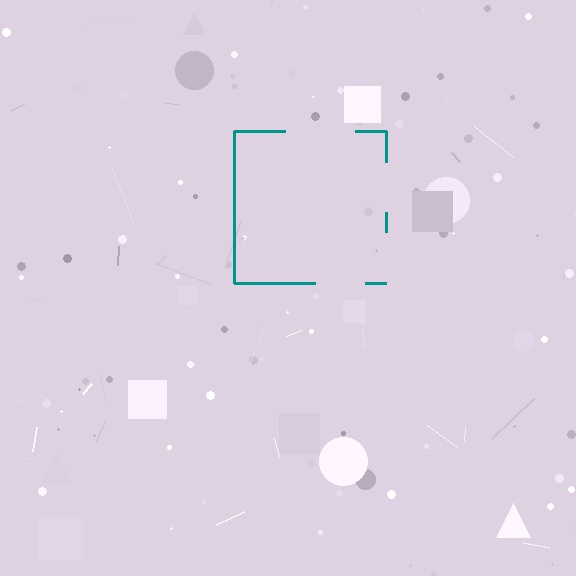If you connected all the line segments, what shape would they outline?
They would outline a square.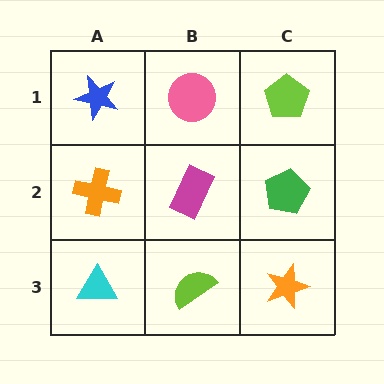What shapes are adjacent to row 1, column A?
An orange cross (row 2, column A), a pink circle (row 1, column B).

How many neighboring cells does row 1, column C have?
2.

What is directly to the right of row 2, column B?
A green pentagon.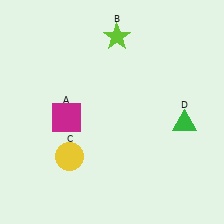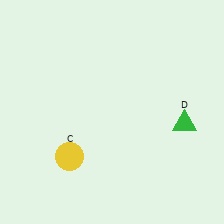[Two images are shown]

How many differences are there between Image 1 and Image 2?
There are 2 differences between the two images.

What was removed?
The magenta square (A), the lime star (B) were removed in Image 2.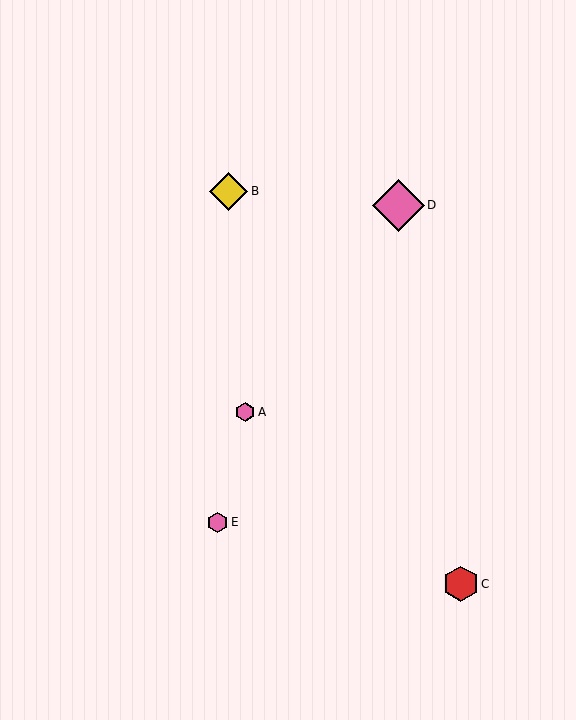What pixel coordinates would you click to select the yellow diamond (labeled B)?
Click at (229, 191) to select the yellow diamond B.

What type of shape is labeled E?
Shape E is a pink hexagon.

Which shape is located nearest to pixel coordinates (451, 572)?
The red hexagon (labeled C) at (461, 584) is nearest to that location.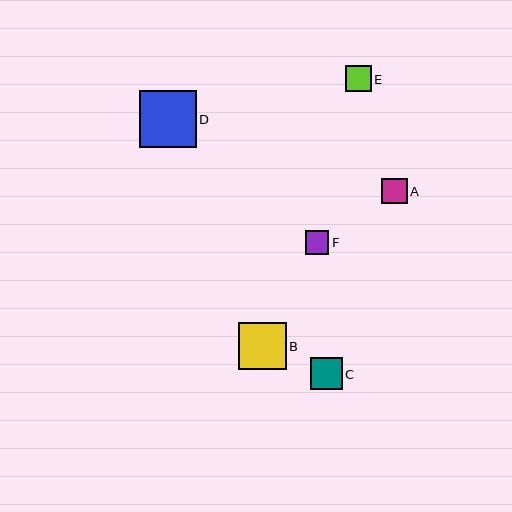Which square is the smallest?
Square F is the smallest with a size of approximately 23 pixels.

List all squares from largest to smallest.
From largest to smallest: D, B, C, E, A, F.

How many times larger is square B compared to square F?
Square B is approximately 2.0 times the size of square F.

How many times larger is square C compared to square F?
Square C is approximately 1.4 times the size of square F.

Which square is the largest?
Square D is the largest with a size of approximately 56 pixels.